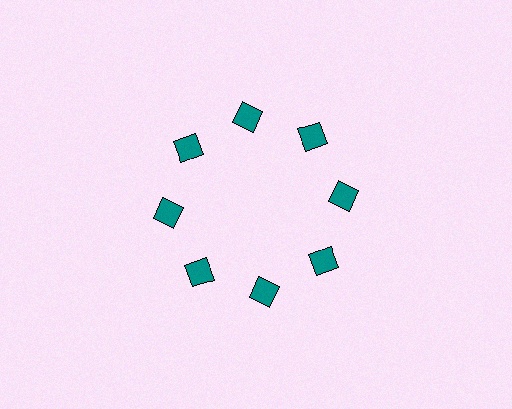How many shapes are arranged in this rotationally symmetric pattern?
There are 8 shapes, arranged in 8 groups of 1.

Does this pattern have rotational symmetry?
Yes, this pattern has 8-fold rotational symmetry. It looks the same after rotating 45 degrees around the center.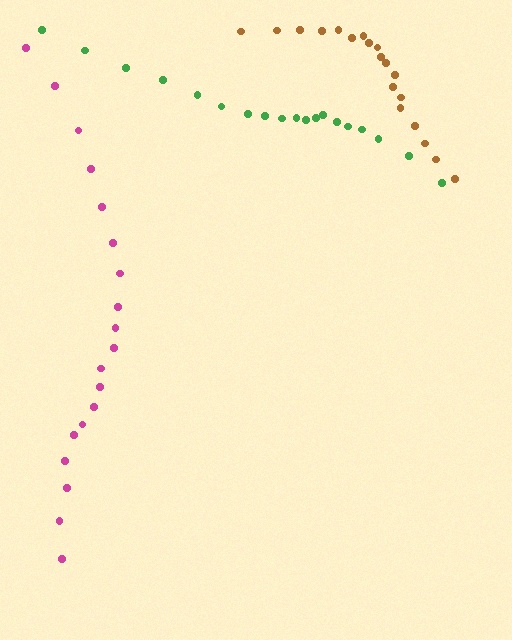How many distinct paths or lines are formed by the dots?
There are 3 distinct paths.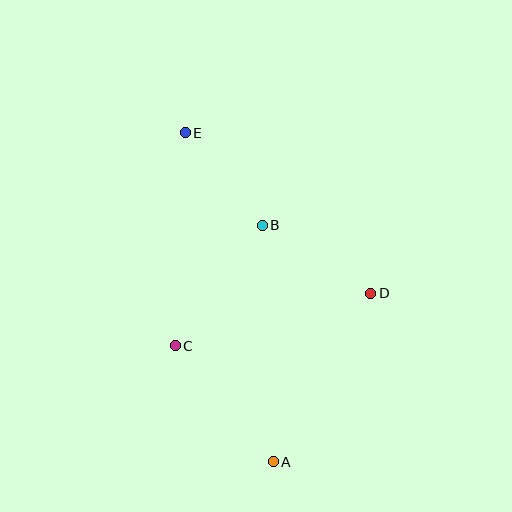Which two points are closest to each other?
Points B and E are closest to each other.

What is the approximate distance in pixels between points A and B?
The distance between A and B is approximately 237 pixels.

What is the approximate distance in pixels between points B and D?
The distance between B and D is approximately 128 pixels.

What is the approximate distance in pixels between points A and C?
The distance between A and C is approximately 152 pixels.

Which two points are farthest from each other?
Points A and E are farthest from each other.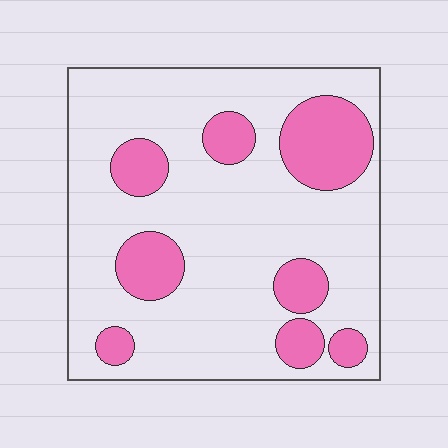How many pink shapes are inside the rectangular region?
8.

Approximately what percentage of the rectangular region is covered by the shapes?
Approximately 25%.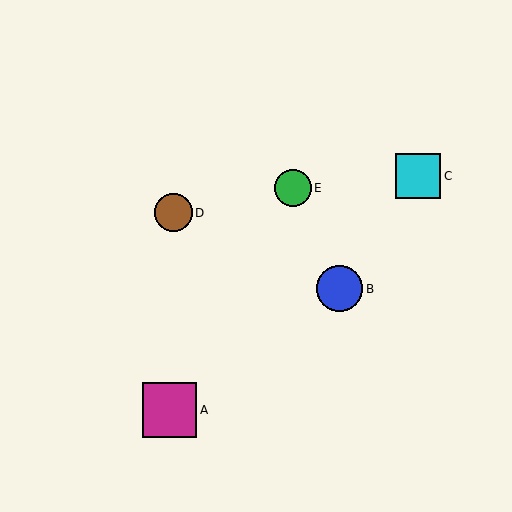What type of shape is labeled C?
Shape C is a cyan square.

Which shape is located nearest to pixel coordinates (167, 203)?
The brown circle (labeled D) at (173, 213) is nearest to that location.